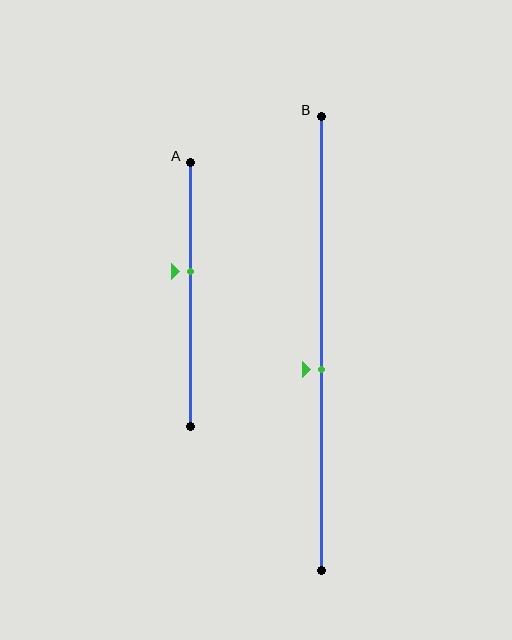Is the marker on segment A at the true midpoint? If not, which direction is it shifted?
No, the marker on segment A is shifted upward by about 9% of the segment length.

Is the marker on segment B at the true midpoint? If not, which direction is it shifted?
No, the marker on segment B is shifted downward by about 6% of the segment length.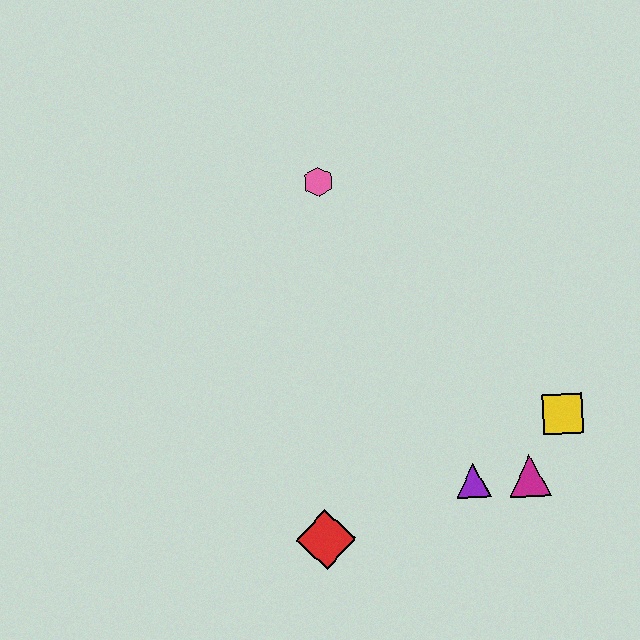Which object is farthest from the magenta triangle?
The pink hexagon is farthest from the magenta triangle.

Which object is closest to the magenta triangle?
The purple triangle is closest to the magenta triangle.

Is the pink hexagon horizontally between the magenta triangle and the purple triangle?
No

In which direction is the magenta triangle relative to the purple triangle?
The magenta triangle is to the right of the purple triangle.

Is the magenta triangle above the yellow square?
No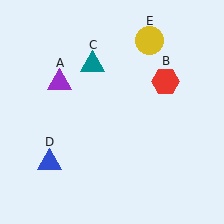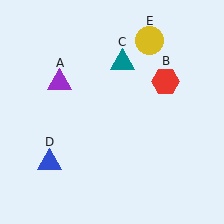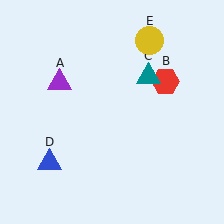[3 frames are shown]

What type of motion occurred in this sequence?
The teal triangle (object C) rotated clockwise around the center of the scene.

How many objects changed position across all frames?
1 object changed position: teal triangle (object C).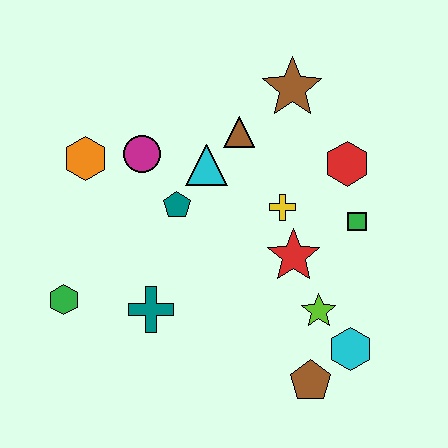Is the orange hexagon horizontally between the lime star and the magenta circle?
No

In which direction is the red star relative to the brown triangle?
The red star is below the brown triangle.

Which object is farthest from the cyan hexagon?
The orange hexagon is farthest from the cyan hexagon.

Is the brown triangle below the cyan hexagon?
No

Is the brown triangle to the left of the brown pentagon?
Yes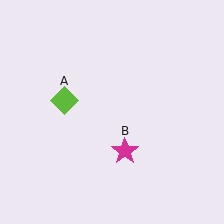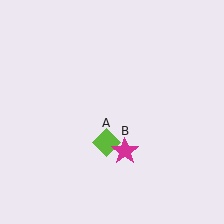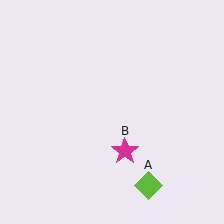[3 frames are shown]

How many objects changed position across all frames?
1 object changed position: lime diamond (object A).